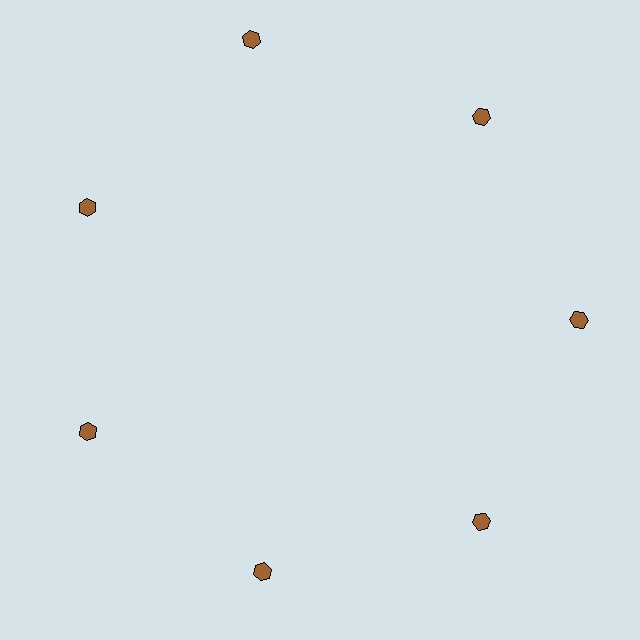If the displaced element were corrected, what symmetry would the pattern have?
It would have 7-fold rotational symmetry — the pattern would map onto itself every 51 degrees.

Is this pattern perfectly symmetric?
No. The 7 brown hexagons are arranged in a ring, but one element near the 12 o'clock position is pushed outward from the center, breaking the 7-fold rotational symmetry.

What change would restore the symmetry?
The symmetry would be restored by moving it inward, back onto the ring so that all 7 hexagons sit at equal angles and equal distance from the center.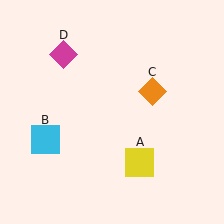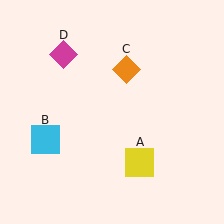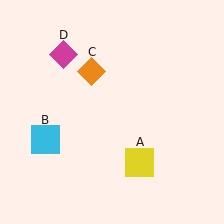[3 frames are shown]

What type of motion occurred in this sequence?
The orange diamond (object C) rotated counterclockwise around the center of the scene.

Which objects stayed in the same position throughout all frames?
Yellow square (object A) and cyan square (object B) and magenta diamond (object D) remained stationary.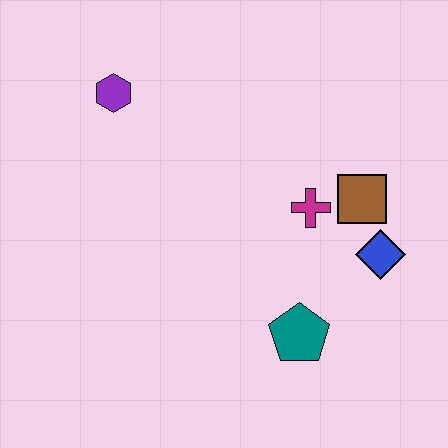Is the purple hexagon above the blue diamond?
Yes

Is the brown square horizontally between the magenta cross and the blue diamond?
Yes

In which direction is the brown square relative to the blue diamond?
The brown square is above the blue diamond.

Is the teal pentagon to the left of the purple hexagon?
No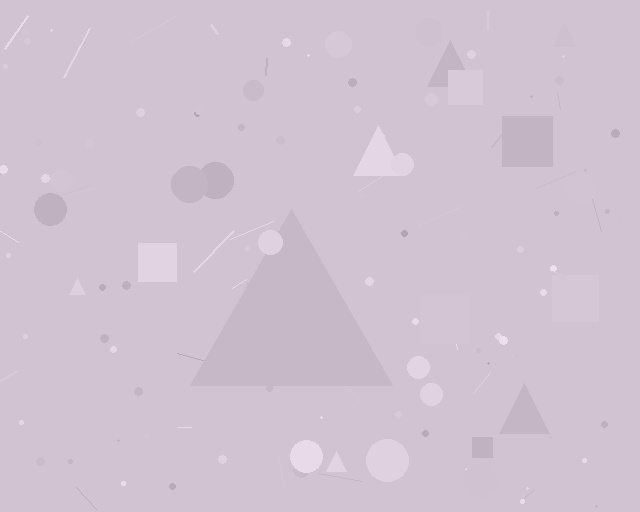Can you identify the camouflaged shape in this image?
The camouflaged shape is a triangle.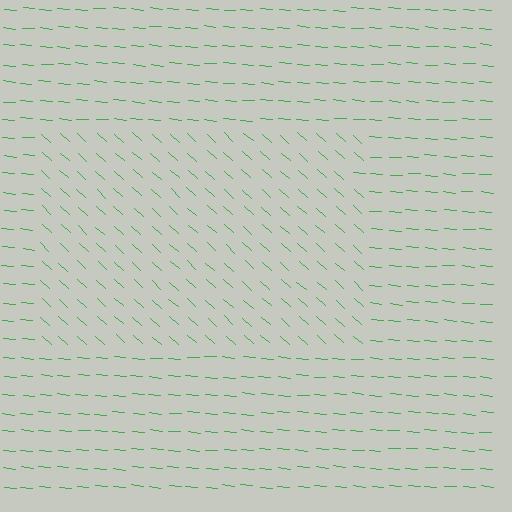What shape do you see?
I see a rectangle.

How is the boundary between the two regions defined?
The boundary is defined purely by a change in line orientation (approximately 37 degrees difference). All lines are the same color and thickness.